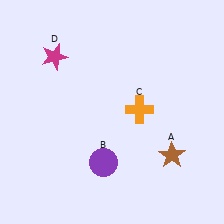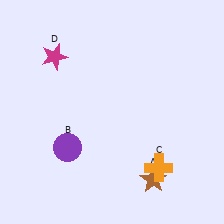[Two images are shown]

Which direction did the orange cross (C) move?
The orange cross (C) moved down.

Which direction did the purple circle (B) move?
The purple circle (B) moved left.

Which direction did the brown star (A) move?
The brown star (A) moved down.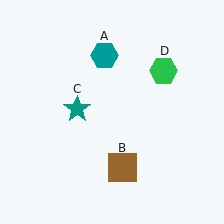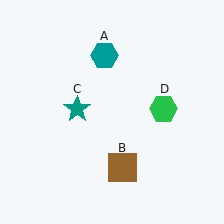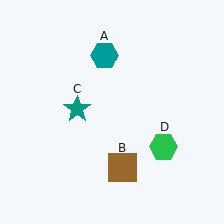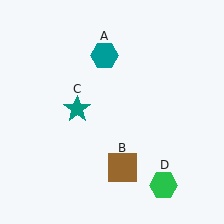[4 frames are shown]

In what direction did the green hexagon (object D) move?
The green hexagon (object D) moved down.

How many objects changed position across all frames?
1 object changed position: green hexagon (object D).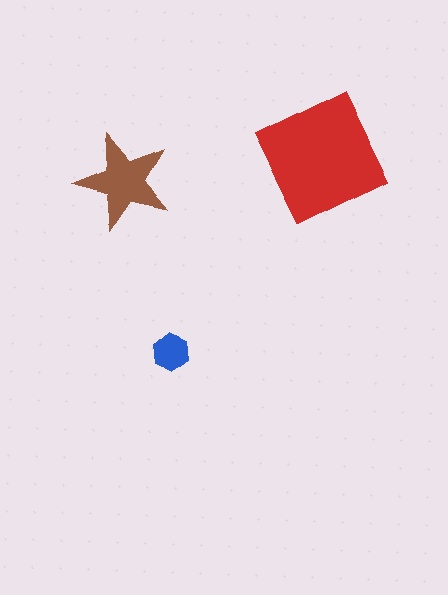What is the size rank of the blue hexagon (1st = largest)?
3rd.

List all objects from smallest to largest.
The blue hexagon, the brown star, the red square.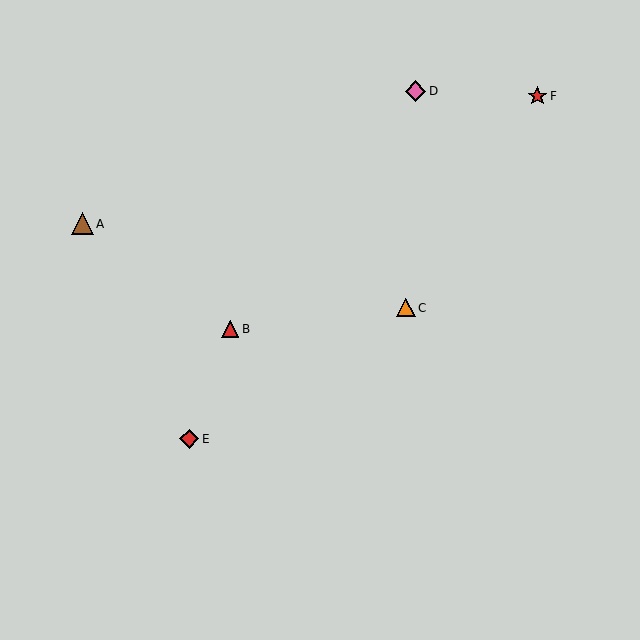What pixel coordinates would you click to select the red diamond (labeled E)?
Click at (189, 439) to select the red diamond E.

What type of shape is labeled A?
Shape A is a brown triangle.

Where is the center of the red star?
The center of the red star is at (537, 96).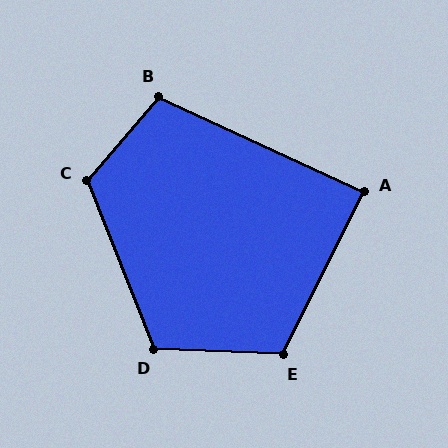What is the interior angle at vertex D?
Approximately 114 degrees (obtuse).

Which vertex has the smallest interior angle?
A, at approximately 89 degrees.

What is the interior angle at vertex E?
Approximately 114 degrees (obtuse).